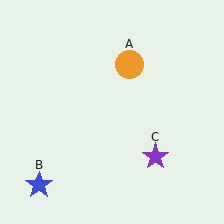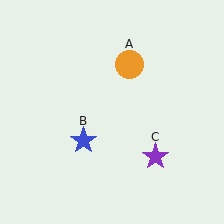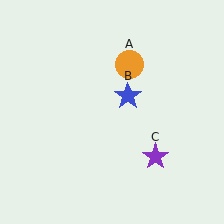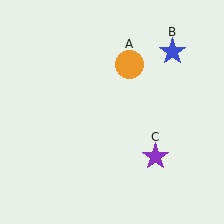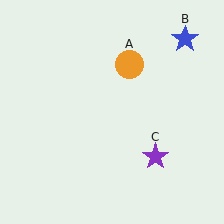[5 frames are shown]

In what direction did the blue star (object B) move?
The blue star (object B) moved up and to the right.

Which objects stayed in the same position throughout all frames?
Orange circle (object A) and purple star (object C) remained stationary.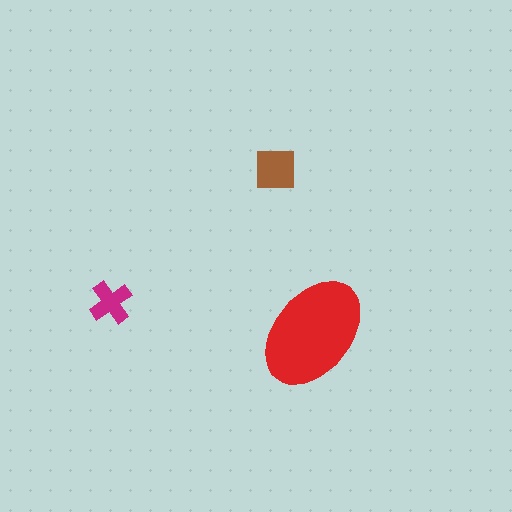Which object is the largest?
The red ellipse.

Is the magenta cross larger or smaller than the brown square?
Smaller.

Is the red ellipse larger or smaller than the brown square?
Larger.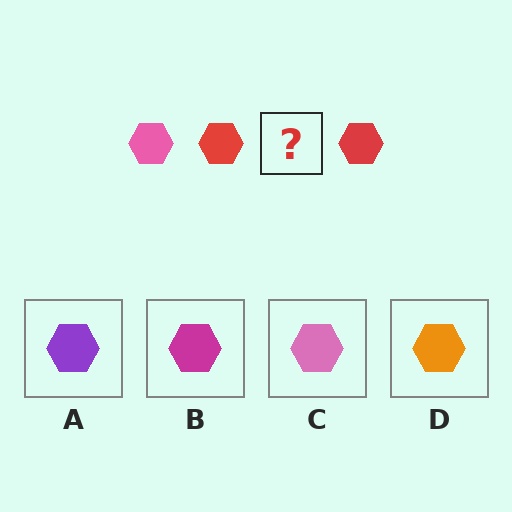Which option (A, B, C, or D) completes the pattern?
C.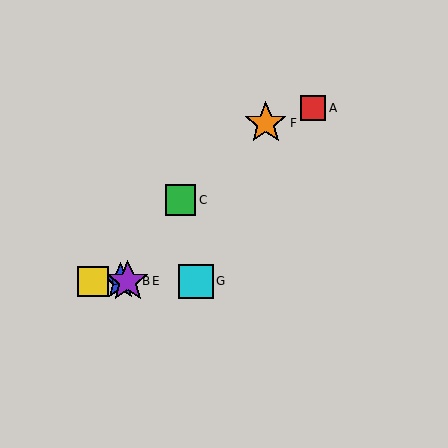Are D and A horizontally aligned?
No, D is at y≈281 and A is at y≈108.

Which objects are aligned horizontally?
Objects B, D, E, G are aligned horizontally.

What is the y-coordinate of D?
Object D is at y≈281.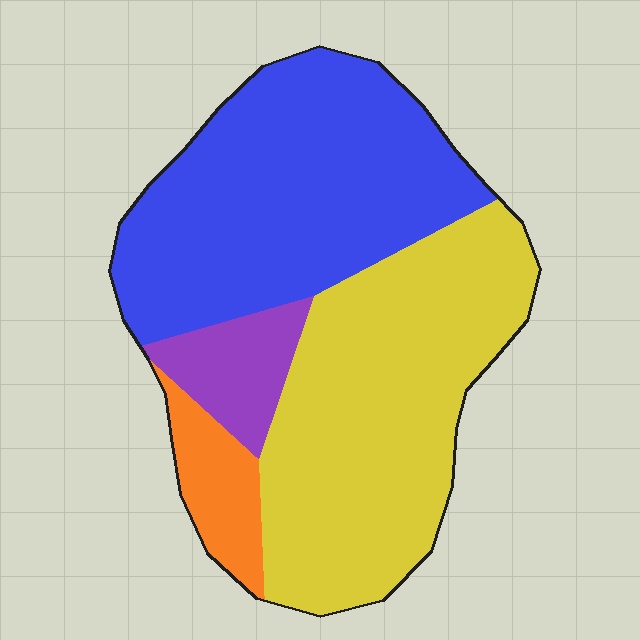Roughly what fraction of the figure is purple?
Purple covers 8% of the figure.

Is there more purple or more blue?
Blue.